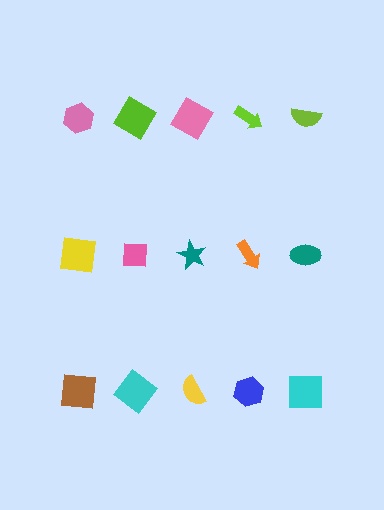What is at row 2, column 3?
A teal star.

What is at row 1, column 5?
A lime semicircle.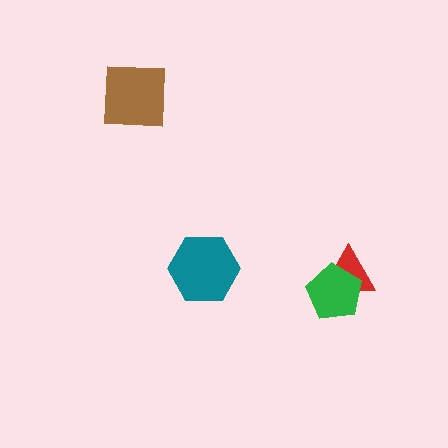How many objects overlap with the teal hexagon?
0 objects overlap with the teal hexagon.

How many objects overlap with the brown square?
0 objects overlap with the brown square.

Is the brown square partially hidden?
No, no other shape covers it.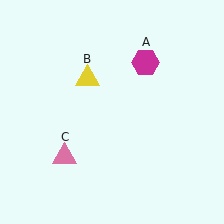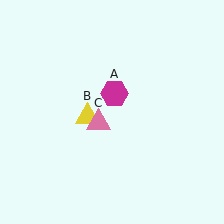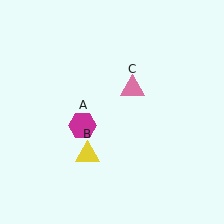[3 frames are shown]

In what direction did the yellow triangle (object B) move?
The yellow triangle (object B) moved down.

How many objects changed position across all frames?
3 objects changed position: magenta hexagon (object A), yellow triangle (object B), pink triangle (object C).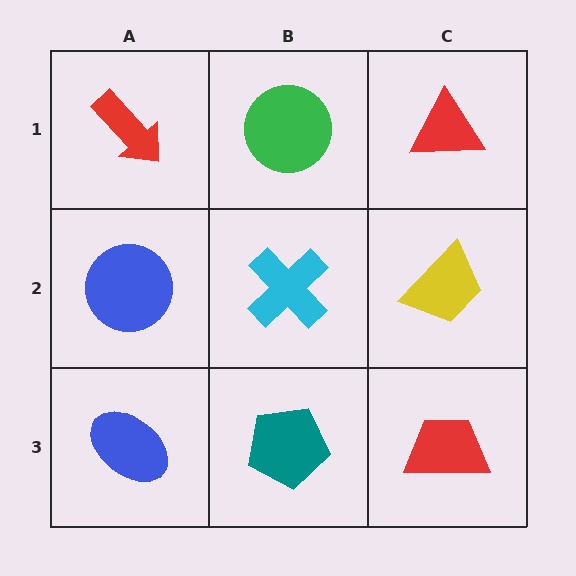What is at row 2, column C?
A yellow trapezoid.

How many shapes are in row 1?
3 shapes.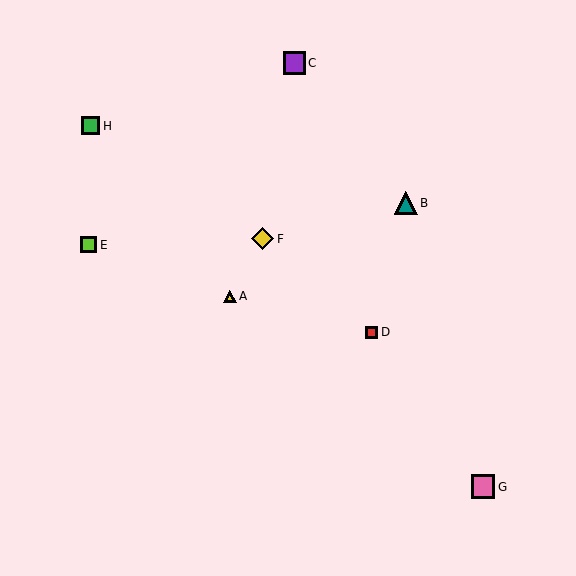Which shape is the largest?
The pink square (labeled G) is the largest.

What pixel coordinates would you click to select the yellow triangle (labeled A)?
Click at (230, 296) to select the yellow triangle A.